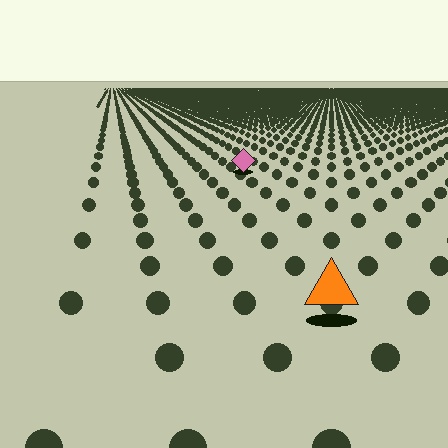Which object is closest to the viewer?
The orange triangle is closest. The texture marks near it are larger and more spread out.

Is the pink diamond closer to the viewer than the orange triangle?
No. The orange triangle is closer — you can tell from the texture gradient: the ground texture is coarser near it.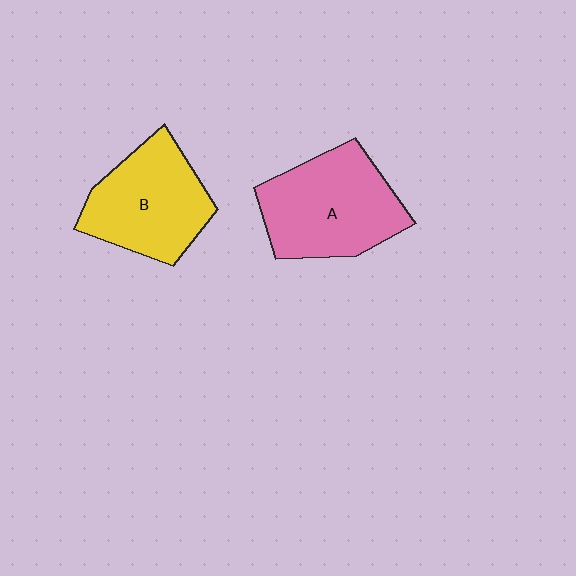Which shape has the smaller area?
Shape B (yellow).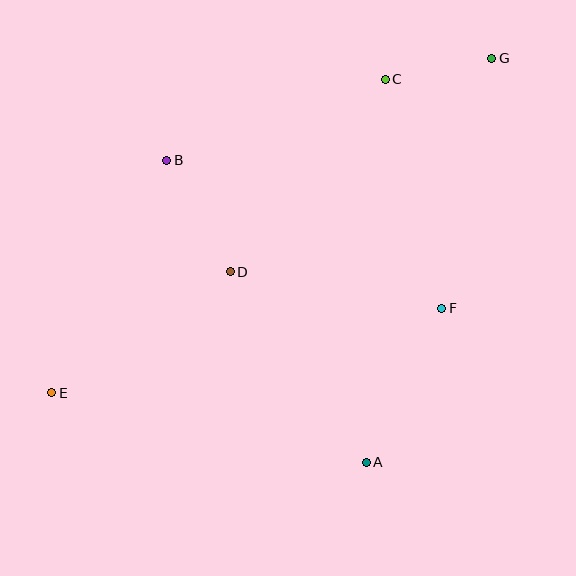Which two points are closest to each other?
Points C and G are closest to each other.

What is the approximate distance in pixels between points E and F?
The distance between E and F is approximately 399 pixels.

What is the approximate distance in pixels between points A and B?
The distance between A and B is approximately 362 pixels.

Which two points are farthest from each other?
Points E and G are farthest from each other.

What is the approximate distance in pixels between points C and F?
The distance between C and F is approximately 236 pixels.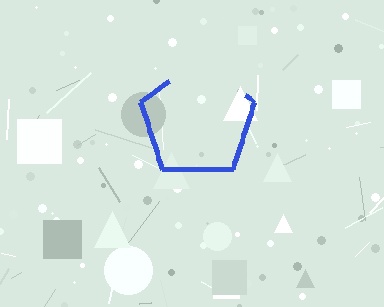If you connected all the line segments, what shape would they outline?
They would outline a pentagon.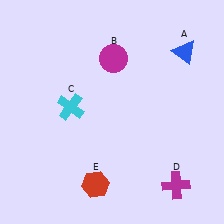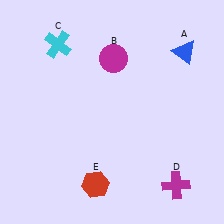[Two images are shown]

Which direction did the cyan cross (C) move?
The cyan cross (C) moved up.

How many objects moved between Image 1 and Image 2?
1 object moved between the two images.